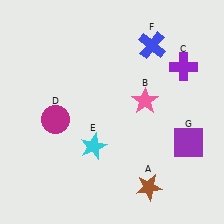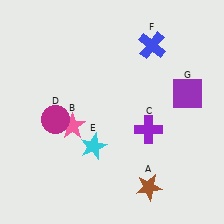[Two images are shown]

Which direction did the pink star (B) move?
The pink star (B) moved left.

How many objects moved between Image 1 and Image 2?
3 objects moved between the two images.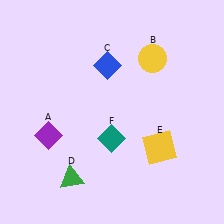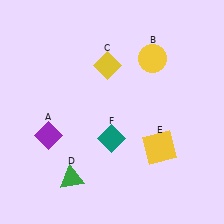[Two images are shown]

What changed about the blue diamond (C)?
In Image 1, C is blue. In Image 2, it changed to yellow.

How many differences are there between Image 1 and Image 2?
There is 1 difference between the two images.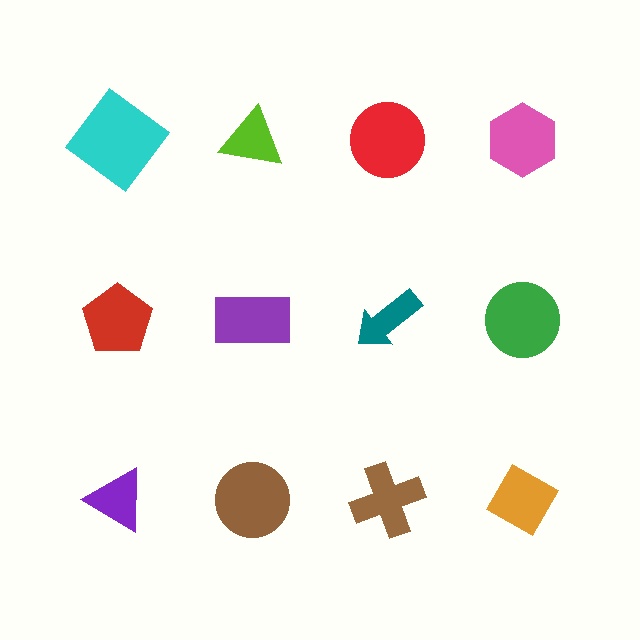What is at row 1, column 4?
A pink hexagon.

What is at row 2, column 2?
A purple rectangle.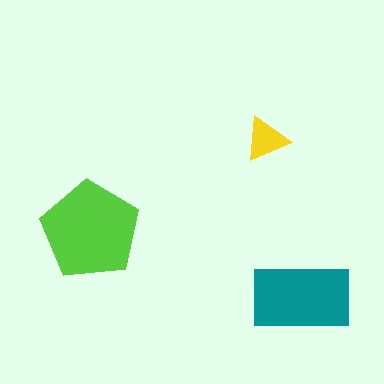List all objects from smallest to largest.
The yellow triangle, the teal rectangle, the lime pentagon.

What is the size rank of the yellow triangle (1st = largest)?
3rd.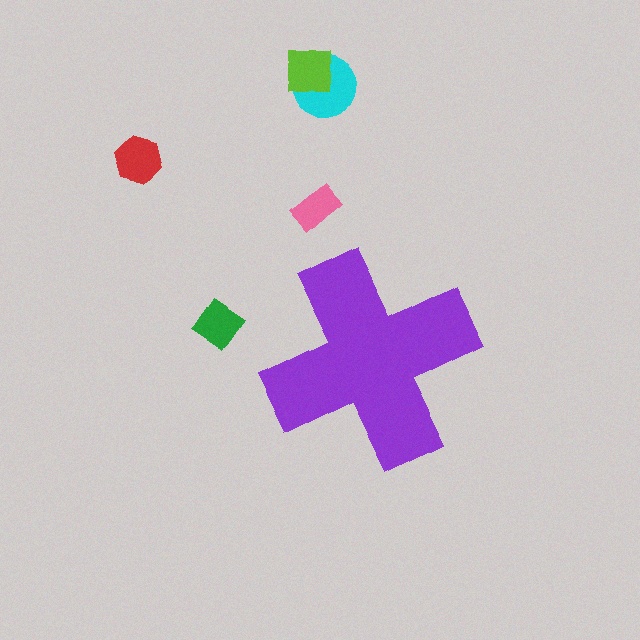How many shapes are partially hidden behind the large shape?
0 shapes are partially hidden.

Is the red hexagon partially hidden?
No, the red hexagon is fully visible.